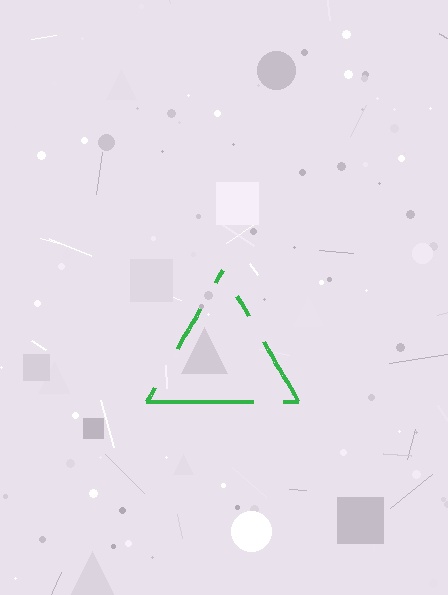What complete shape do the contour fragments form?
The contour fragments form a triangle.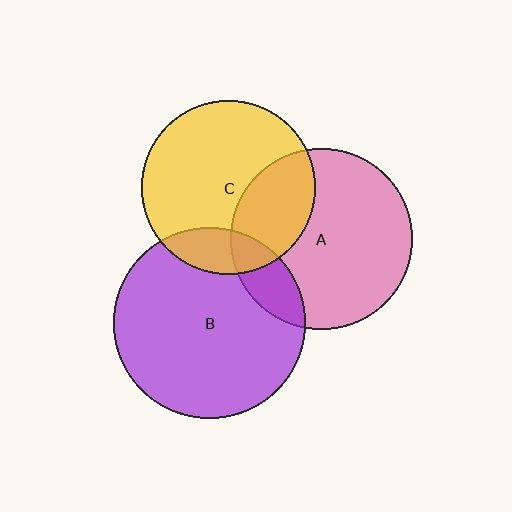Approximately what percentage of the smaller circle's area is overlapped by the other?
Approximately 15%.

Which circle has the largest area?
Circle B (purple).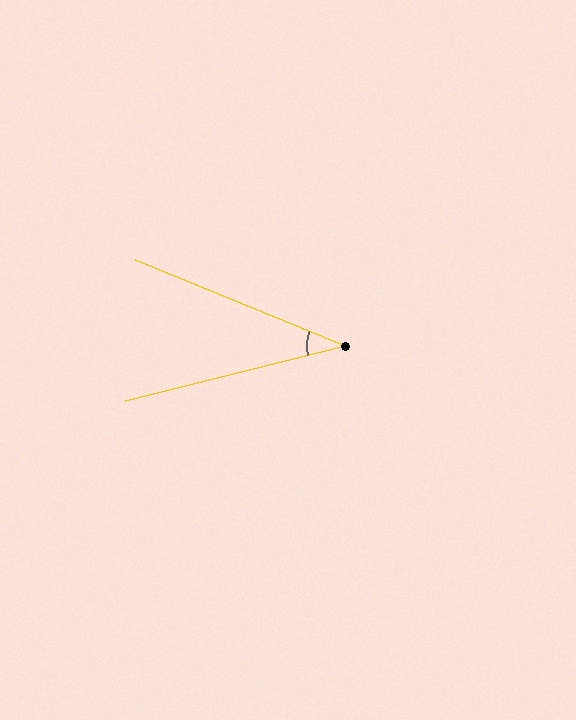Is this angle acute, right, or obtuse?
It is acute.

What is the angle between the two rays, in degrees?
Approximately 36 degrees.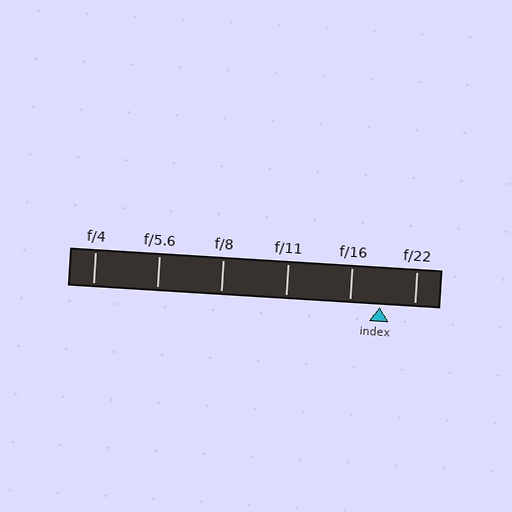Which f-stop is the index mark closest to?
The index mark is closest to f/16.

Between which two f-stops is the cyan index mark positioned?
The index mark is between f/16 and f/22.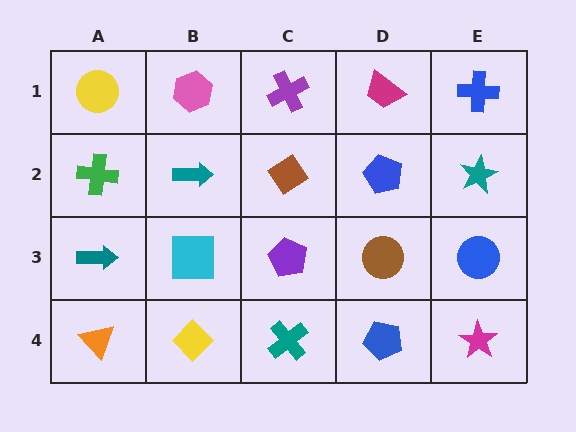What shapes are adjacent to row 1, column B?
A teal arrow (row 2, column B), a yellow circle (row 1, column A), a purple cross (row 1, column C).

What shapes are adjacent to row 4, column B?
A cyan square (row 3, column B), an orange triangle (row 4, column A), a teal cross (row 4, column C).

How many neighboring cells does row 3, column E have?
3.